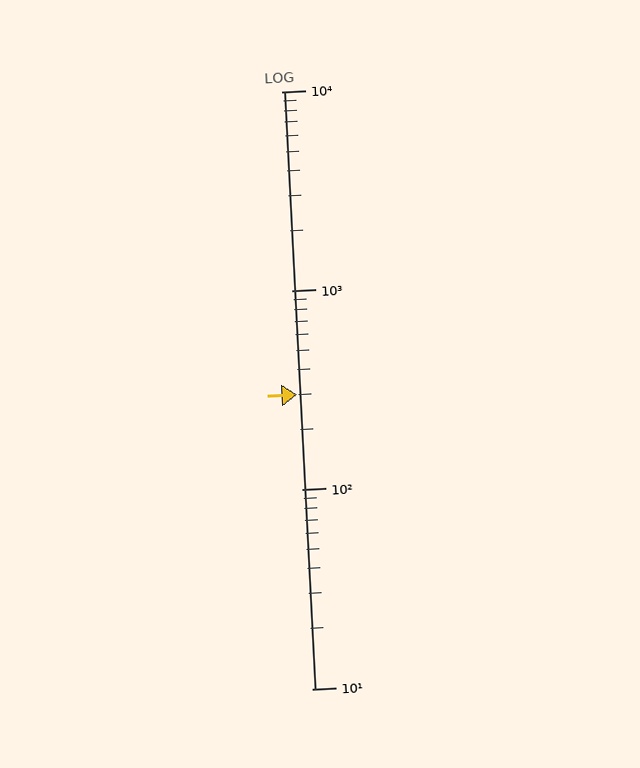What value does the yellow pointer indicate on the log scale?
The pointer indicates approximately 300.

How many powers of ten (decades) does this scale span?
The scale spans 3 decades, from 10 to 10000.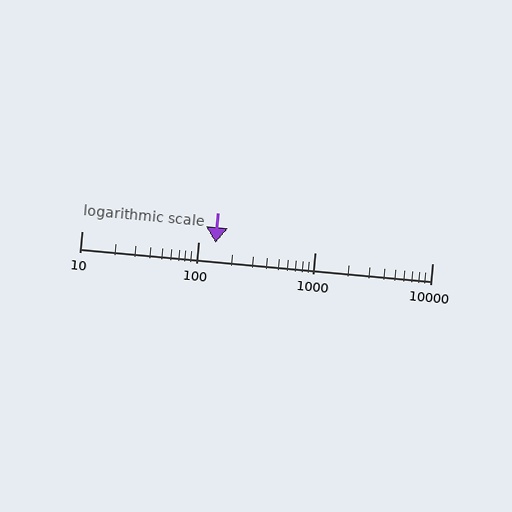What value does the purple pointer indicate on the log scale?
The pointer indicates approximately 140.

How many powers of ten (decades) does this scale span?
The scale spans 3 decades, from 10 to 10000.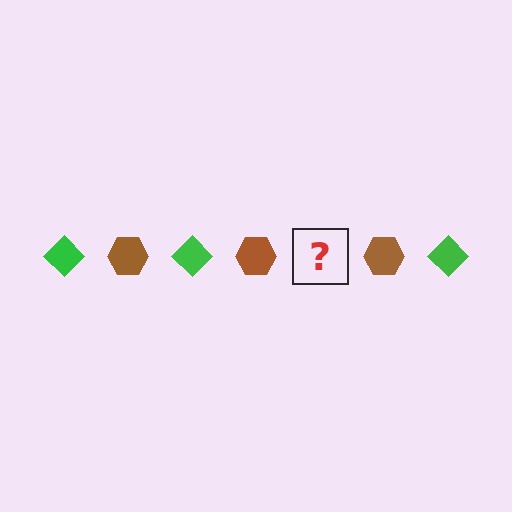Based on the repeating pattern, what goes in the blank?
The blank should be a green diamond.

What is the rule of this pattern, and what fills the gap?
The rule is that the pattern alternates between green diamond and brown hexagon. The gap should be filled with a green diamond.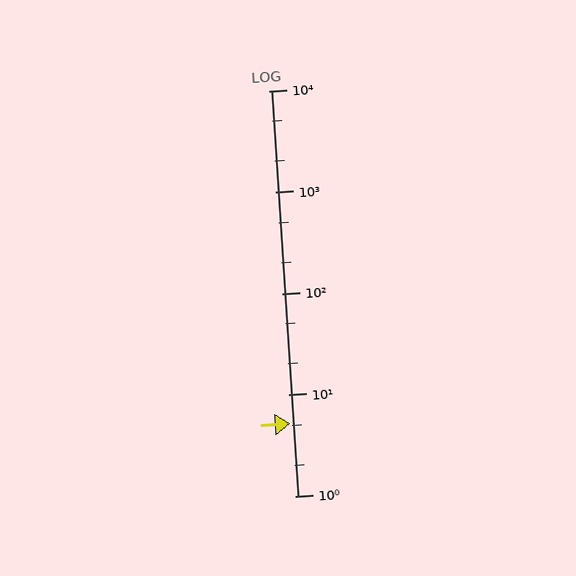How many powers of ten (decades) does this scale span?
The scale spans 4 decades, from 1 to 10000.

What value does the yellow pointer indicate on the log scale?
The pointer indicates approximately 5.2.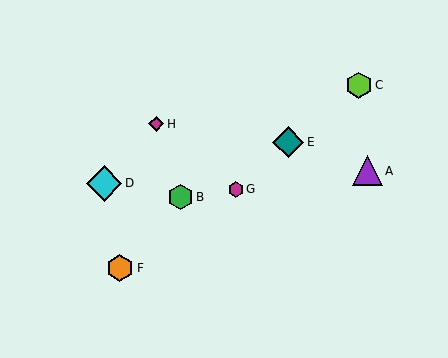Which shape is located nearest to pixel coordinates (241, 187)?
The magenta hexagon (labeled G) at (236, 189) is nearest to that location.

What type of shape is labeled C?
Shape C is a lime hexagon.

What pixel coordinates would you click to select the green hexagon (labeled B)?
Click at (181, 197) to select the green hexagon B.